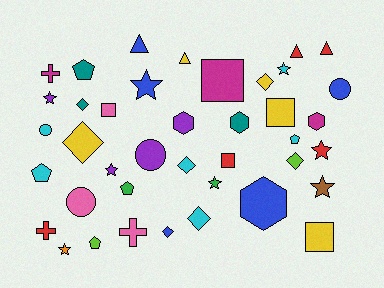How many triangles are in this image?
There are 4 triangles.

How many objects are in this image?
There are 40 objects.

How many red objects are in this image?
There are 5 red objects.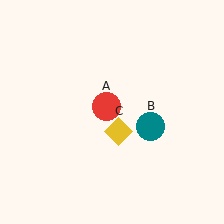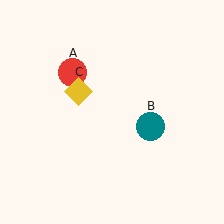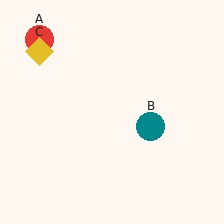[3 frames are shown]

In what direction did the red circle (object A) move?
The red circle (object A) moved up and to the left.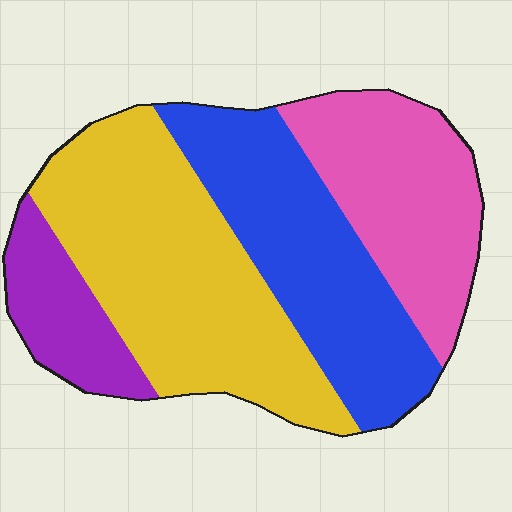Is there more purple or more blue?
Blue.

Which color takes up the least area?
Purple, at roughly 10%.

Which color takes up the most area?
Yellow, at roughly 35%.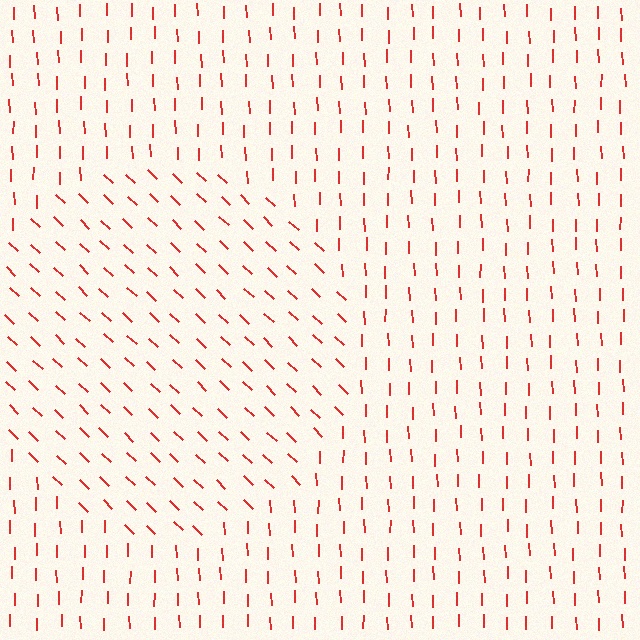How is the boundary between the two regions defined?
The boundary is defined purely by a change in line orientation (approximately 45 degrees difference). All lines are the same color and thickness.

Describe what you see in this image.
The image is filled with small red line segments. A circle region in the image has lines oriented differently from the surrounding lines, creating a visible texture boundary.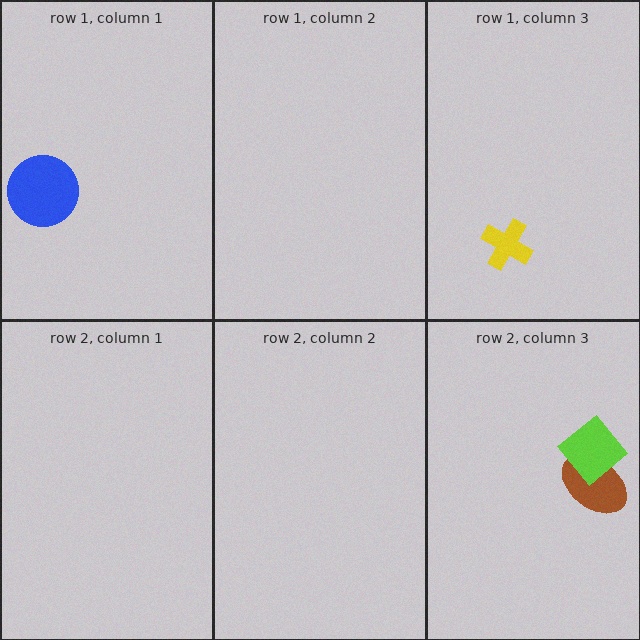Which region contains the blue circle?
The row 1, column 1 region.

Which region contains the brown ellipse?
The row 2, column 3 region.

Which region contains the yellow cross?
The row 1, column 3 region.